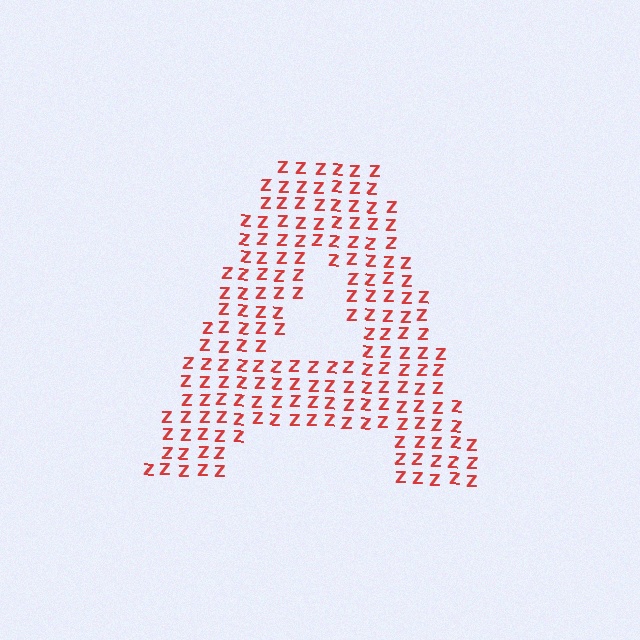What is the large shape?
The large shape is the letter A.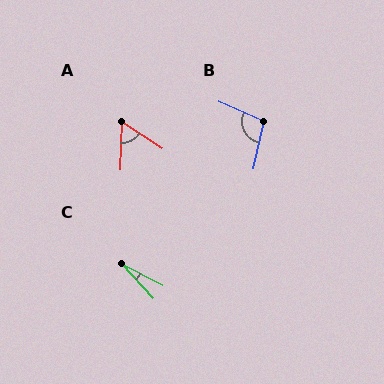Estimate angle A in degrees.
Approximately 59 degrees.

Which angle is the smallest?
C, at approximately 21 degrees.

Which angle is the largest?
B, at approximately 101 degrees.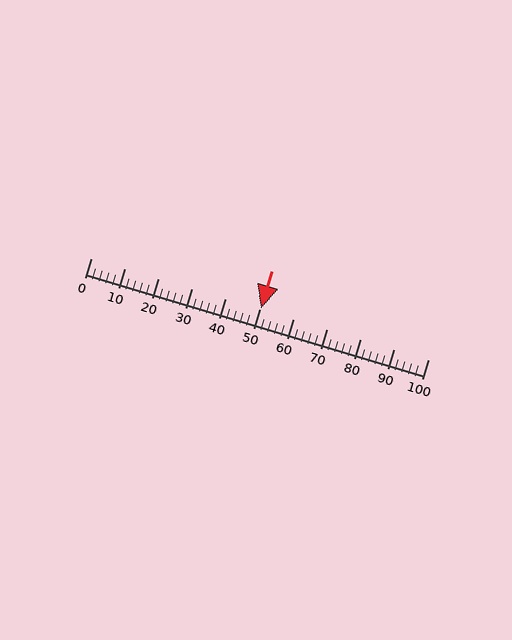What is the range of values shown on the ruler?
The ruler shows values from 0 to 100.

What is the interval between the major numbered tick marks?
The major tick marks are spaced 10 units apart.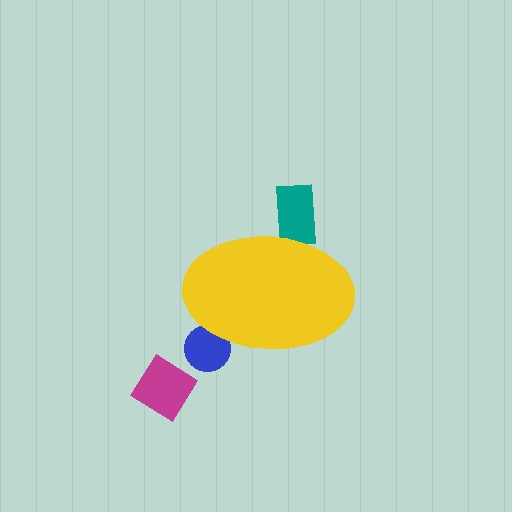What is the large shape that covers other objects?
A yellow ellipse.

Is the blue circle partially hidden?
Yes, the blue circle is partially hidden behind the yellow ellipse.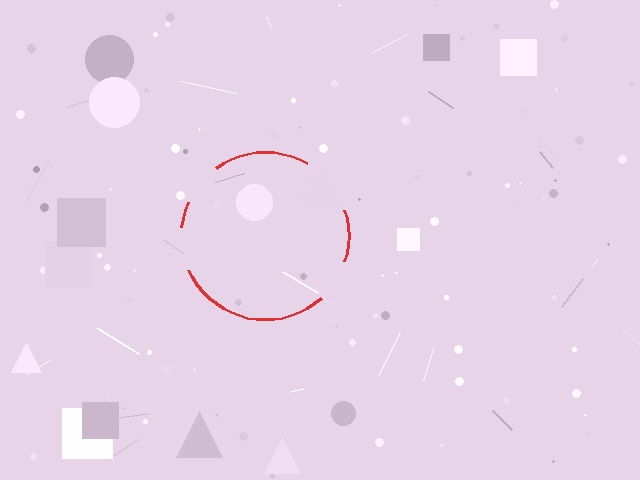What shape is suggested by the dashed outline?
The dashed outline suggests a circle.